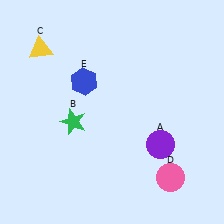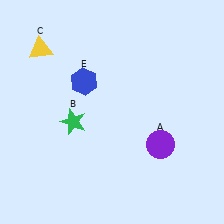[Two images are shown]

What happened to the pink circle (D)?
The pink circle (D) was removed in Image 2. It was in the bottom-right area of Image 1.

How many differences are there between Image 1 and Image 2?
There is 1 difference between the two images.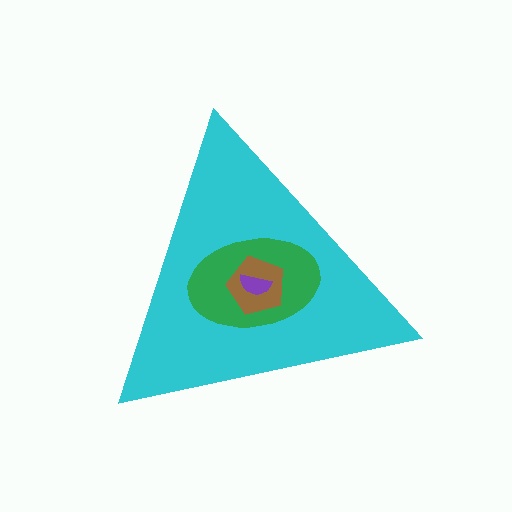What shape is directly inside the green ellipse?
The brown pentagon.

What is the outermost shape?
The cyan triangle.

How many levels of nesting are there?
4.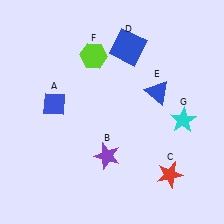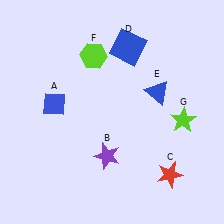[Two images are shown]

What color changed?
The star (G) changed from cyan in Image 1 to lime in Image 2.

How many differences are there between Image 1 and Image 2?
There is 1 difference between the two images.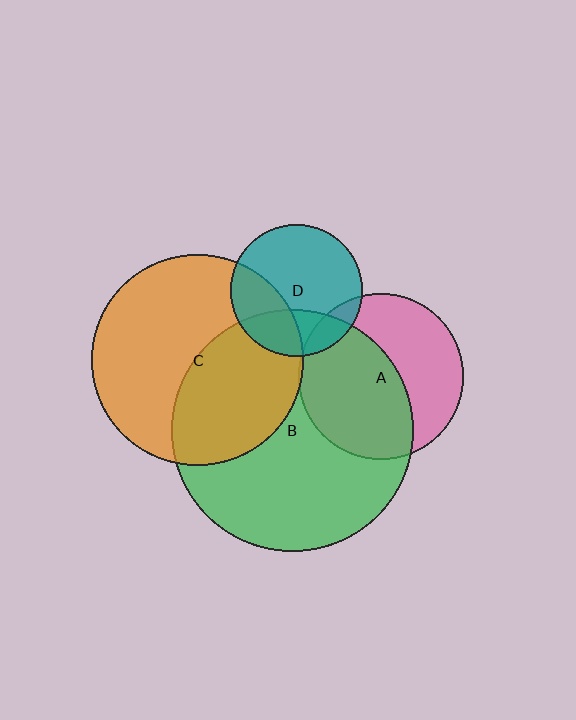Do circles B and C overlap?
Yes.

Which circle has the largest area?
Circle B (green).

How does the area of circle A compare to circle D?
Approximately 1.6 times.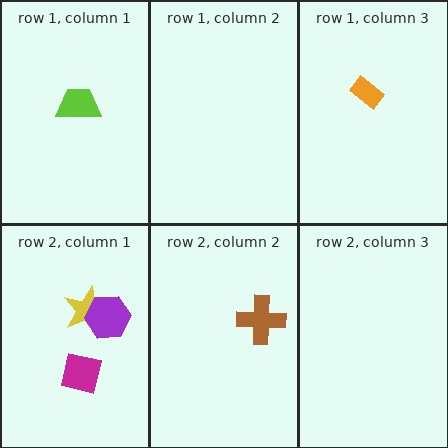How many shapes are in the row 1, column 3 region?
1.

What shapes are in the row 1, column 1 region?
The lime trapezoid.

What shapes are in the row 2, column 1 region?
The magenta square, the yellow star, the purple hexagon.